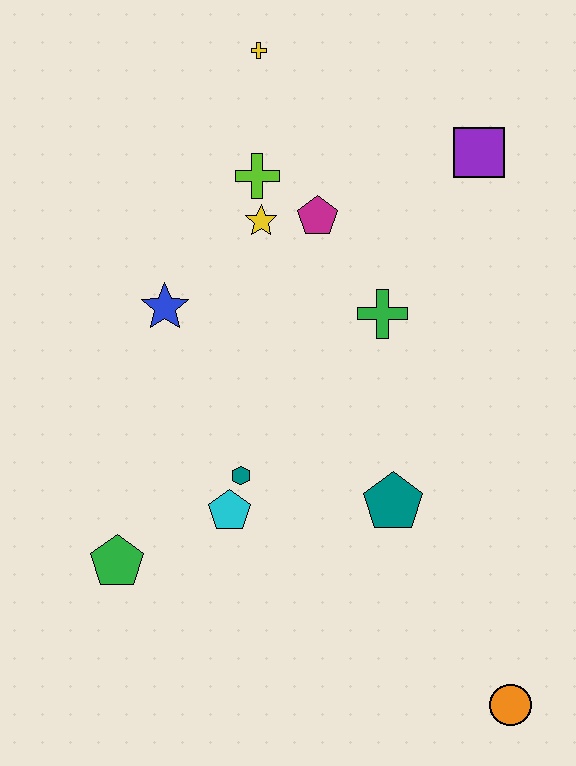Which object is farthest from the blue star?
The orange circle is farthest from the blue star.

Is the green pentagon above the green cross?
No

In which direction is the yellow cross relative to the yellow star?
The yellow cross is above the yellow star.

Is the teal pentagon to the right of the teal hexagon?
Yes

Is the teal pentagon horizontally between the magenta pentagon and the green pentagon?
No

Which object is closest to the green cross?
The magenta pentagon is closest to the green cross.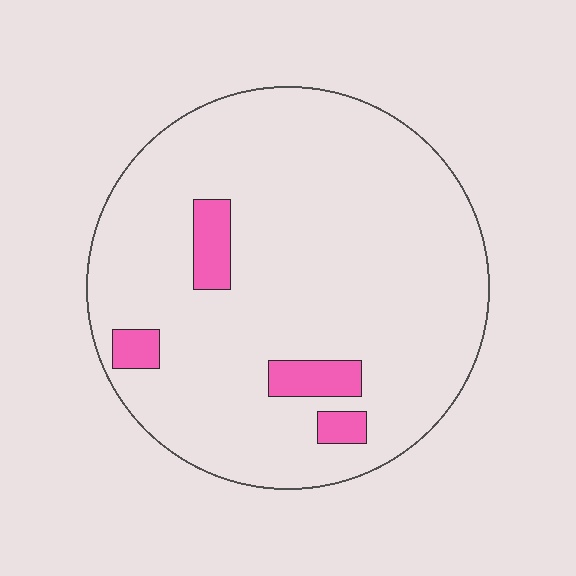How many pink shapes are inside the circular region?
4.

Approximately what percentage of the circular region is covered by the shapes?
Approximately 10%.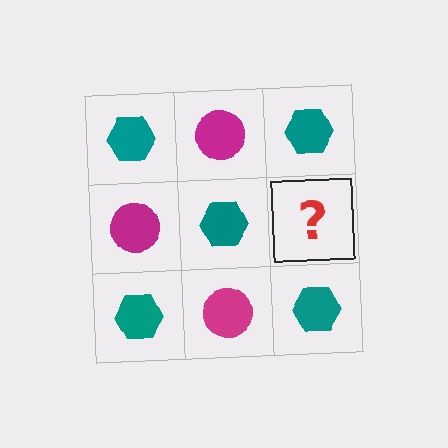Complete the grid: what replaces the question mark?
The question mark should be replaced with a magenta circle.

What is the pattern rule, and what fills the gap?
The rule is that it alternates teal hexagon and magenta circle in a checkerboard pattern. The gap should be filled with a magenta circle.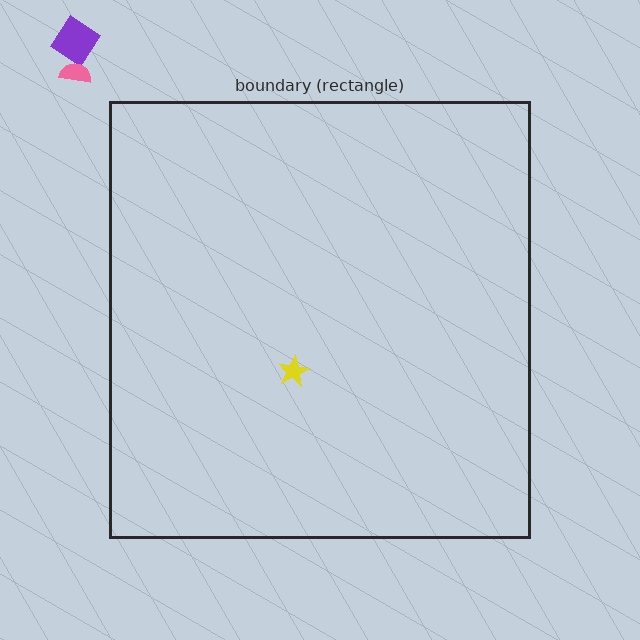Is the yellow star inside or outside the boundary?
Inside.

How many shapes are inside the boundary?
1 inside, 2 outside.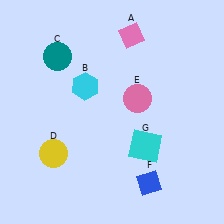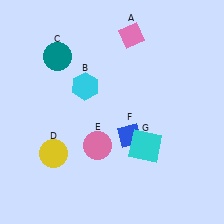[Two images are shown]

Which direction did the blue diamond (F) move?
The blue diamond (F) moved up.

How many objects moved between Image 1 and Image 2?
2 objects moved between the two images.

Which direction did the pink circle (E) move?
The pink circle (E) moved down.